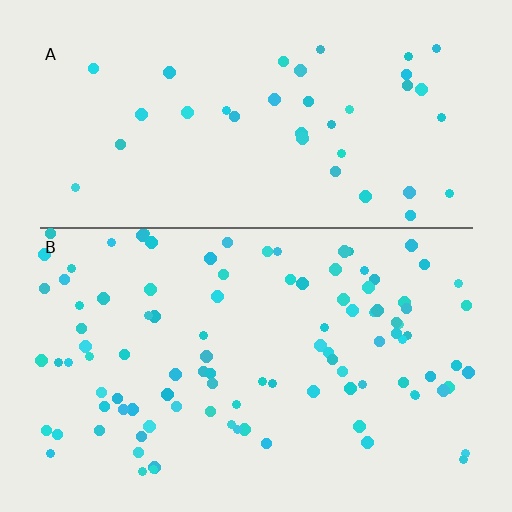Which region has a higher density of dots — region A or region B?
B (the bottom).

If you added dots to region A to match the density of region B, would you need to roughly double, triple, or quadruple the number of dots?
Approximately triple.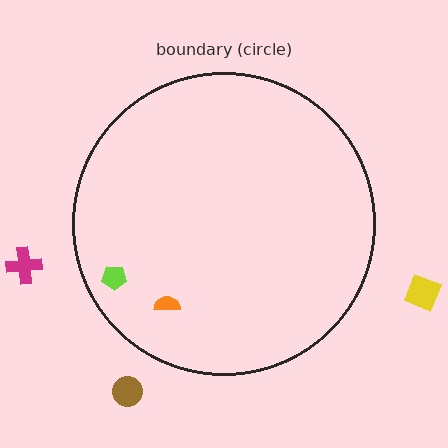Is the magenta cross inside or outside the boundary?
Outside.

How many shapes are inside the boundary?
2 inside, 3 outside.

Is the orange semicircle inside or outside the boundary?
Inside.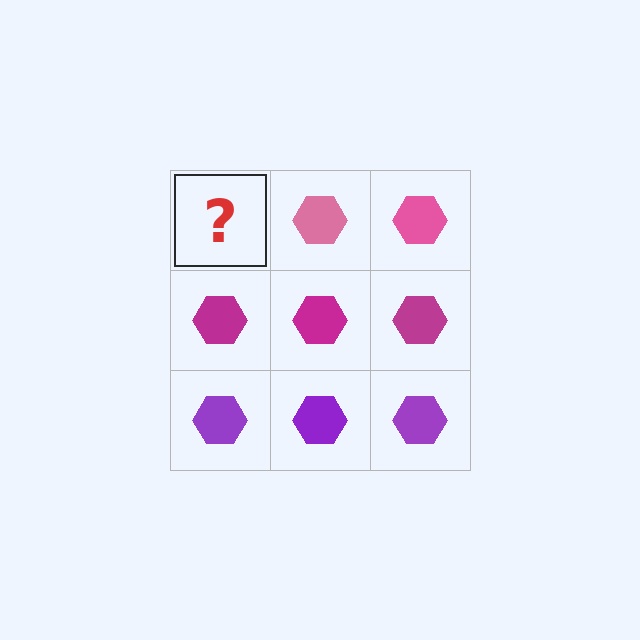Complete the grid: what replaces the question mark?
The question mark should be replaced with a pink hexagon.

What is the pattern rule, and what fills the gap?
The rule is that each row has a consistent color. The gap should be filled with a pink hexagon.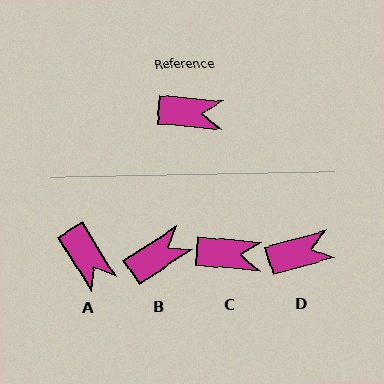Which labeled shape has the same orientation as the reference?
C.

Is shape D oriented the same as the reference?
No, it is off by about 20 degrees.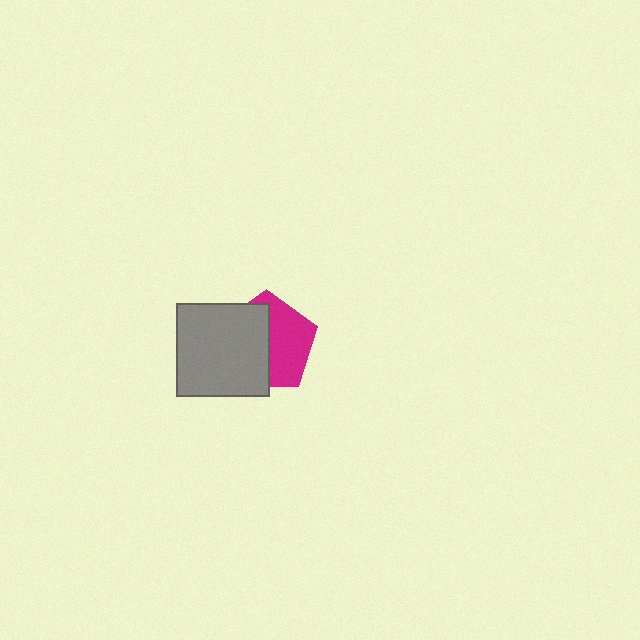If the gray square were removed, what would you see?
You would see the complete magenta pentagon.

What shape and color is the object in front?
The object in front is a gray square.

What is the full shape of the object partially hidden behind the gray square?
The partially hidden object is a magenta pentagon.